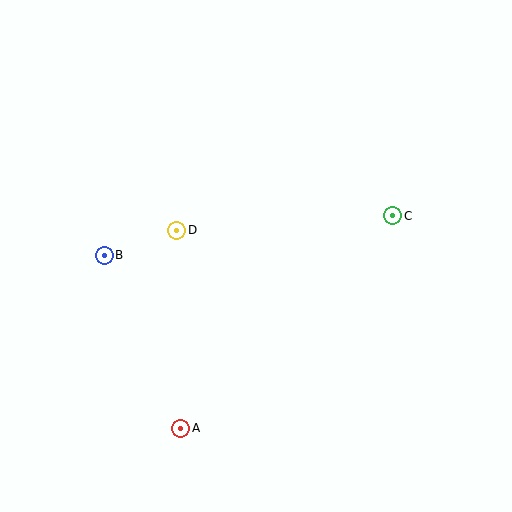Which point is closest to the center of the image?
Point D at (177, 230) is closest to the center.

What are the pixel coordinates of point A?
Point A is at (181, 428).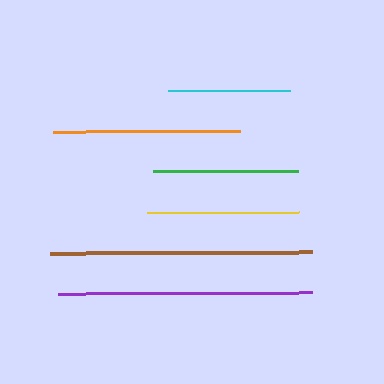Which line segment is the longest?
The brown line is the longest at approximately 262 pixels.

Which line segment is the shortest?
The cyan line is the shortest at approximately 122 pixels.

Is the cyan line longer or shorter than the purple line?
The purple line is longer than the cyan line.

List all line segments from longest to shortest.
From longest to shortest: brown, purple, orange, yellow, green, cyan.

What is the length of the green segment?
The green segment is approximately 145 pixels long.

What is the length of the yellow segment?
The yellow segment is approximately 152 pixels long.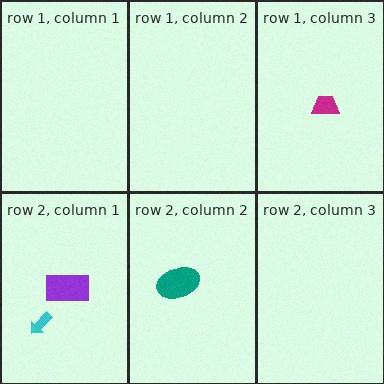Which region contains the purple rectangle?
The row 2, column 1 region.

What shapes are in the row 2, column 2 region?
The teal ellipse.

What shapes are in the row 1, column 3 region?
The magenta trapezoid.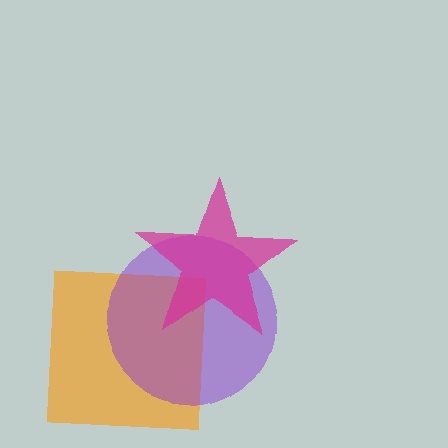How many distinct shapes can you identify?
There are 3 distinct shapes: an orange square, a purple circle, a magenta star.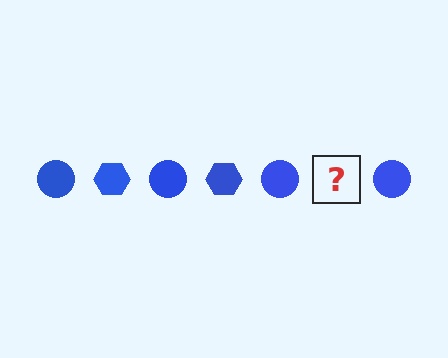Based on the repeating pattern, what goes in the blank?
The blank should be a blue hexagon.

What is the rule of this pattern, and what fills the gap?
The rule is that the pattern cycles through circle, hexagon shapes in blue. The gap should be filled with a blue hexagon.